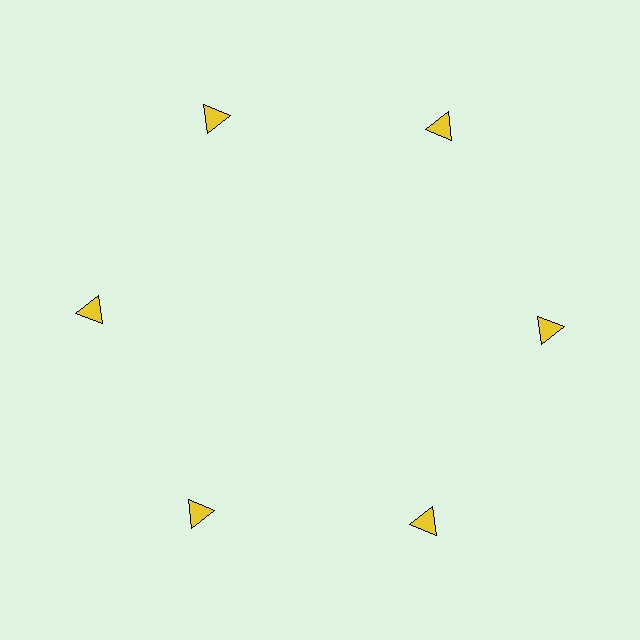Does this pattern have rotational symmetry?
Yes, this pattern has 6-fold rotational symmetry. It looks the same after rotating 60 degrees around the center.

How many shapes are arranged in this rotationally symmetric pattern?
There are 6 shapes, arranged in 6 groups of 1.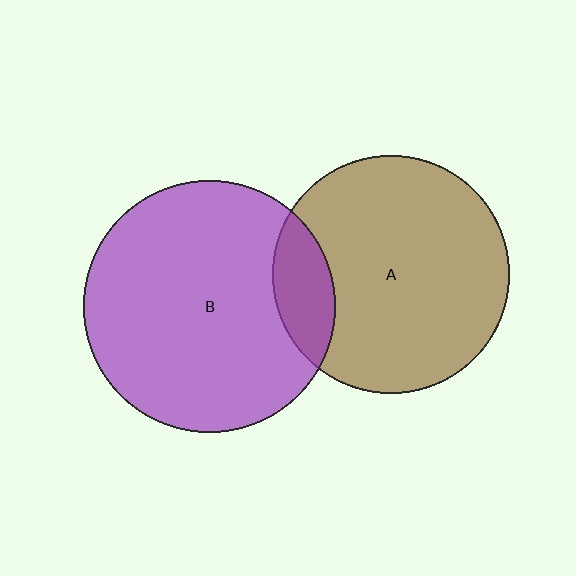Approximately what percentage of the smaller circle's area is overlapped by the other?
Approximately 15%.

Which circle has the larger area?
Circle B (purple).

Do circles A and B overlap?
Yes.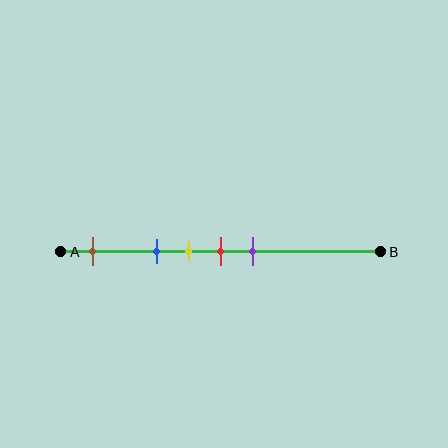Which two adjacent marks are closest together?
The yellow and red marks are the closest adjacent pair.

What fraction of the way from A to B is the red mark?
The red mark is approximately 50% (0.5) of the way from A to B.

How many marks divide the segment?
There are 5 marks dividing the segment.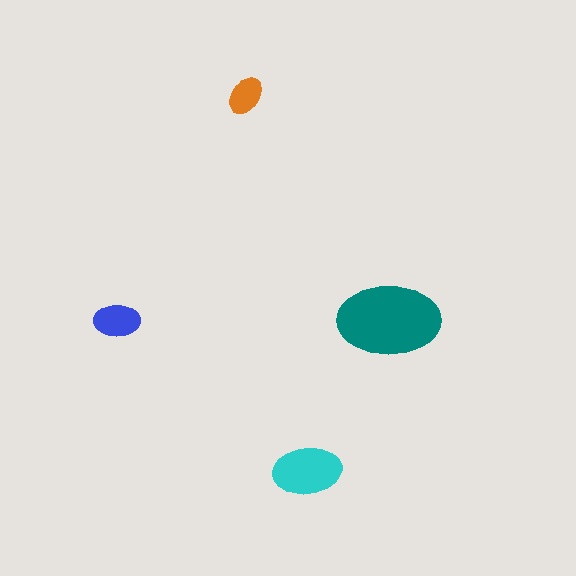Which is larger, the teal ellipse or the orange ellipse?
The teal one.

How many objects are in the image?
There are 4 objects in the image.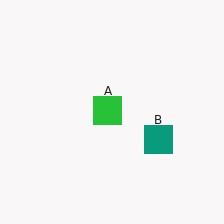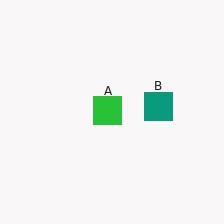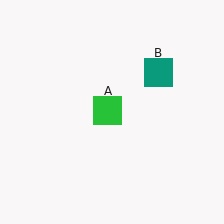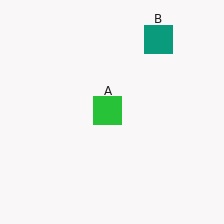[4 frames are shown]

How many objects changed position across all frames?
1 object changed position: teal square (object B).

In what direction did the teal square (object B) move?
The teal square (object B) moved up.